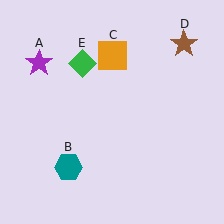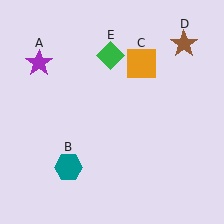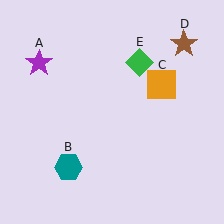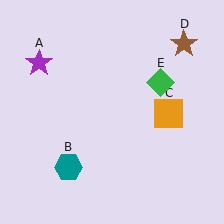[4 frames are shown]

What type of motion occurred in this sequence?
The orange square (object C), green diamond (object E) rotated clockwise around the center of the scene.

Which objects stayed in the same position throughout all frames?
Purple star (object A) and teal hexagon (object B) and brown star (object D) remained stationary.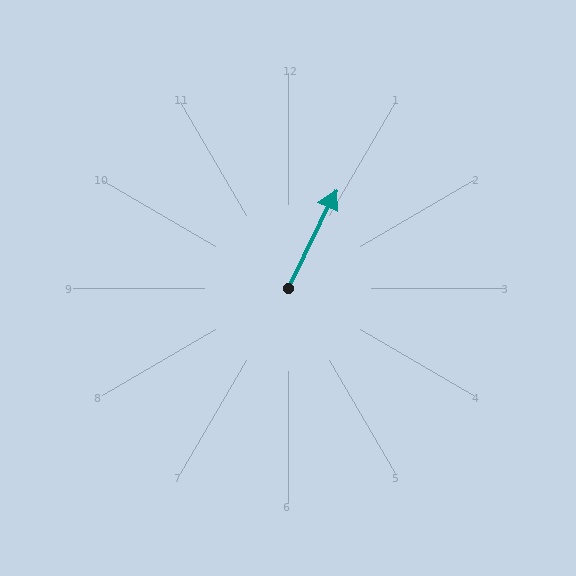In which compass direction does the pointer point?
Northeast.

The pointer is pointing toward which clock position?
Roughly 1 o'clock.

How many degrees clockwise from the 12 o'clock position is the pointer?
Approximately 26 degrees.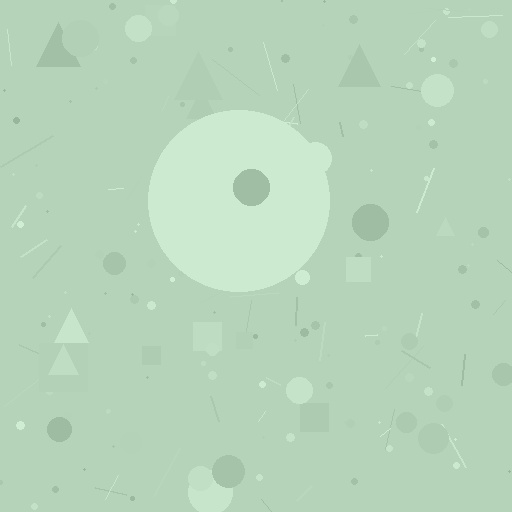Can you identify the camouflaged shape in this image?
The camouflaged shape is a circle.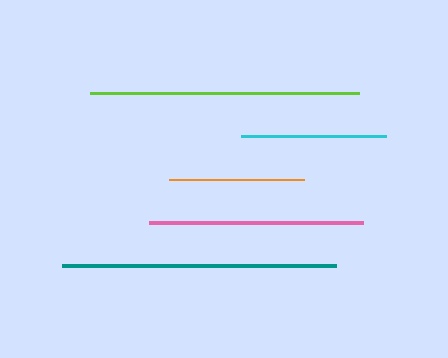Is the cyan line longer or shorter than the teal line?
The teal line is longer than the cyan line.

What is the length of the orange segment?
The orange segment is approximately 136 pixels long.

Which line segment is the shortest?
The orange line is the shortest at approximately 136 pixels.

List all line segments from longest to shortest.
From longest to shortest: teal, lime, pink, cyan, orange.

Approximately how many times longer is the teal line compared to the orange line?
The teal line is approximately 2.0 times the length of the orange line.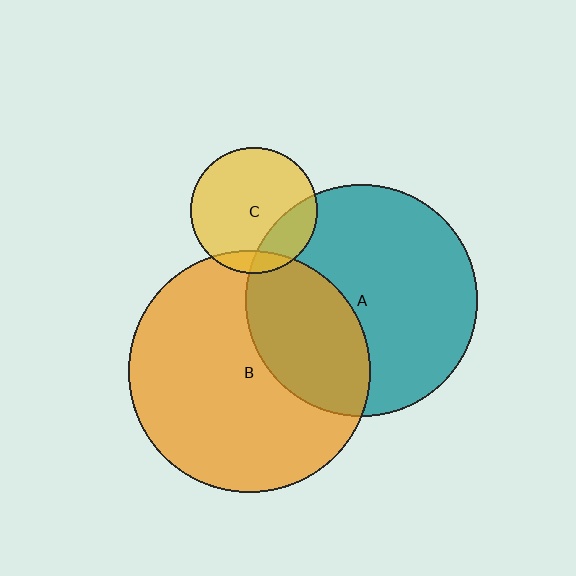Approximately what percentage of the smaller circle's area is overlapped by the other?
Approximately 35%.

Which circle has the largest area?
Circle B (orange).